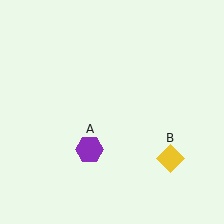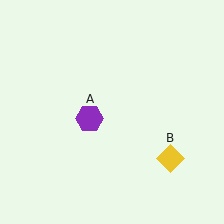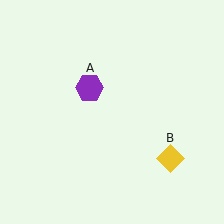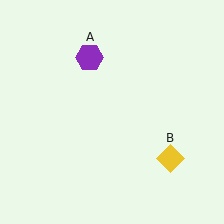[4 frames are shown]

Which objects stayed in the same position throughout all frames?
Yellow diamond (object B) remained stationary.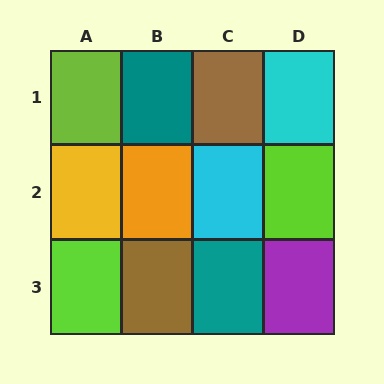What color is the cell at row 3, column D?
Purple.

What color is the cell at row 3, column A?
Lime.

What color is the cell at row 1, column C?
Brown.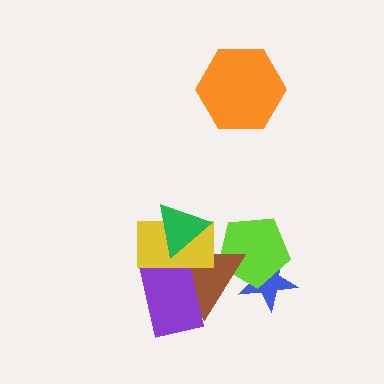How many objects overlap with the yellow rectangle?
3 objects overlap with the yellow rectangle.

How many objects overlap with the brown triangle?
5 objects overlap with the brown triangle.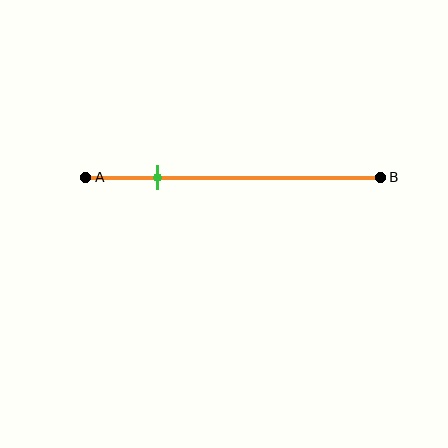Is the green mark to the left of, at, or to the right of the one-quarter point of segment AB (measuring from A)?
The green mark is approximately at the one-quarter point of segment AB.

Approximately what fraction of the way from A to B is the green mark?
The green mark is approximately 25% of the way from A to B.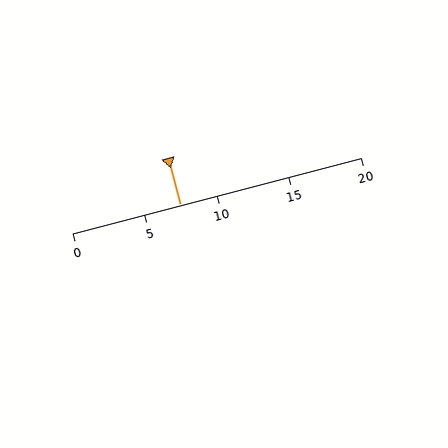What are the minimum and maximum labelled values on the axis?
The axis runs from 0 to 20.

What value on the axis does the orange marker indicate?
The marker indicates approximately 7.5.